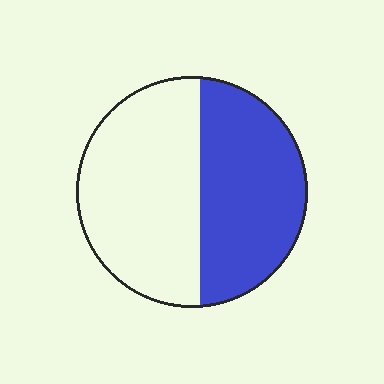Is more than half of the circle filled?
No.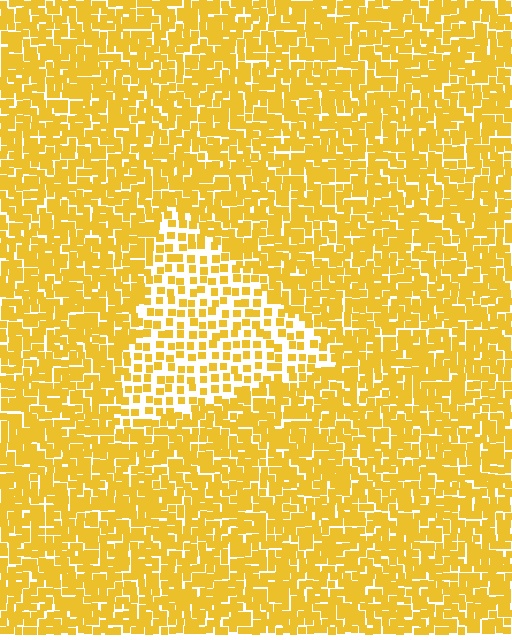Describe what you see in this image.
The image contains small yellow elements arranged at two different densities. A triangle-shaped region is visible where the elements are less densely packed than the surrounding area.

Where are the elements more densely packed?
The elements are more densely packed outside the triangle boundary.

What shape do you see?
I see a triangle.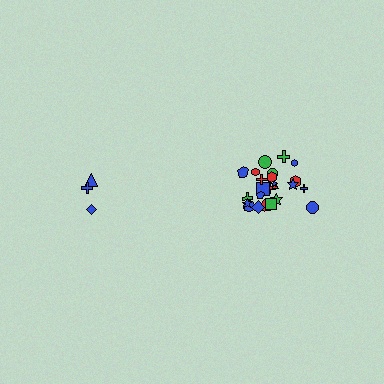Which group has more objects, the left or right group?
The right group.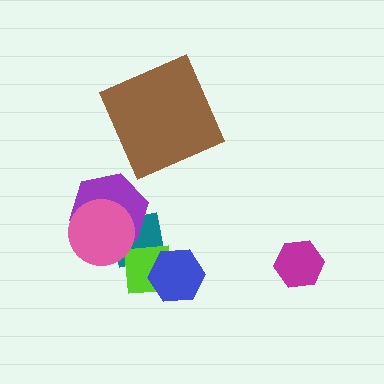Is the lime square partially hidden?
Yes, it is partially covered by another shape.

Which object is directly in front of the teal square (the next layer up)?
The lime square is directly in front of the teal square.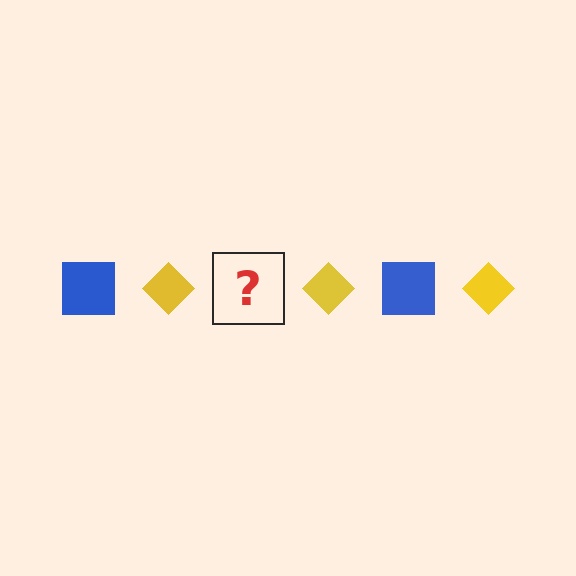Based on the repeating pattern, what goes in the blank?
The blank should be a blue square.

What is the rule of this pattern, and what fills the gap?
The rule is that the pattern alternates between blue square and yellow diamond. The gap should be filled with a blue square.